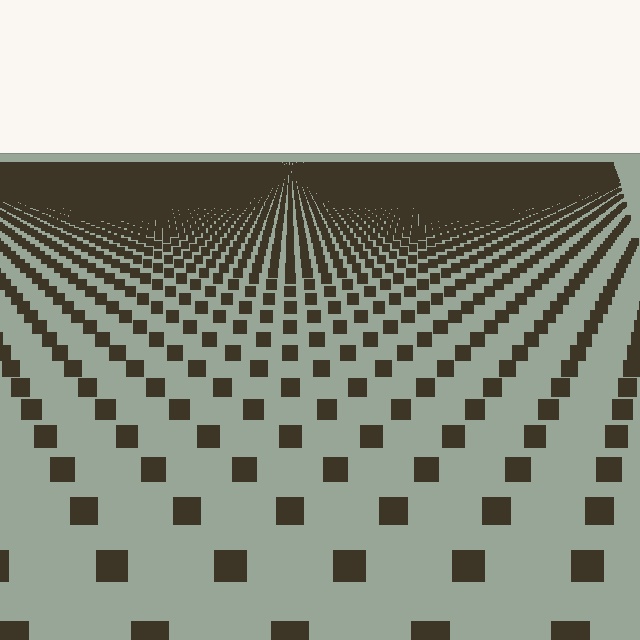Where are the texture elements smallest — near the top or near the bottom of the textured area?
Near the top.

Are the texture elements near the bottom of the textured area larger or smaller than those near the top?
Larger. Near the bottom, elements are closer to the viewer and appear at a bigger on-screen size.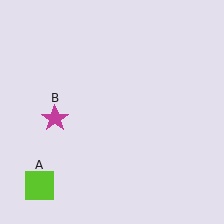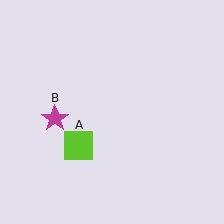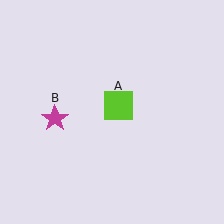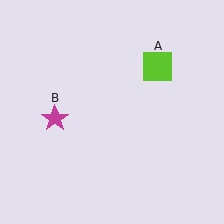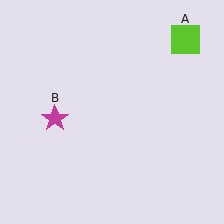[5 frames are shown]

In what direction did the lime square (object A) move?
The lime square (object A) moved up and to the right.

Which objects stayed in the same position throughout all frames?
Magenta star (object B) remained stationary.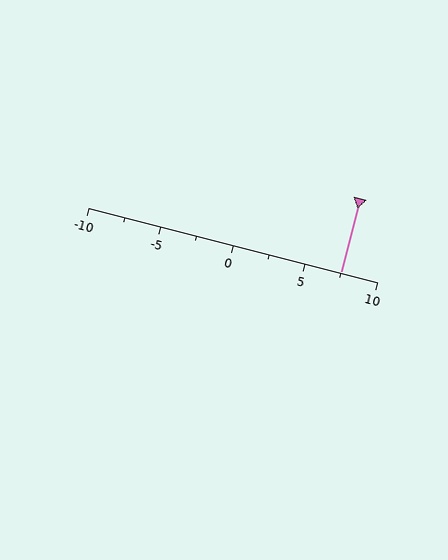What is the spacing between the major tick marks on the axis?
The major ticks are spaced 5 apart.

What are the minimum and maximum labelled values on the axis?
The axis runs from -10 to 10.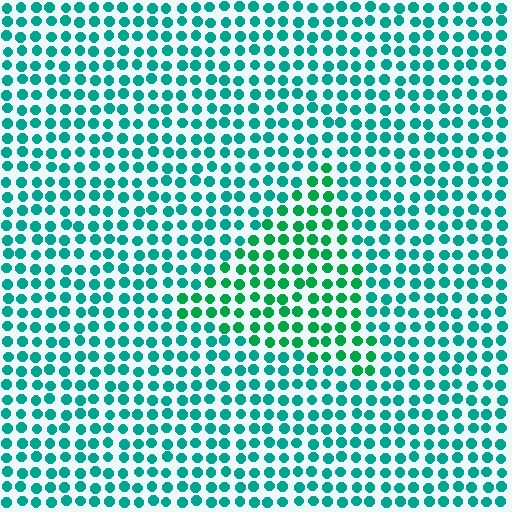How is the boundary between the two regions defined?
The boundary is defined purely by a slight shift in hue (about 28 degrees). Spacing, size, and orientation are identical on both sides.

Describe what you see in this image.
The image is filled with small teal elements in a uniform arrangement. A triangle-shaped region is visible where the elements are tinted to a slightly different hue, forming a subtle color boundary.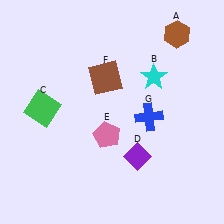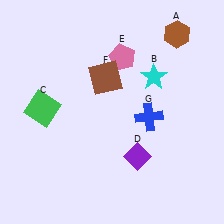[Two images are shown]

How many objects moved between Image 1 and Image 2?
1 object moved between the two images.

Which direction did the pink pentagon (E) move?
The pink pentagon (E) moved up.